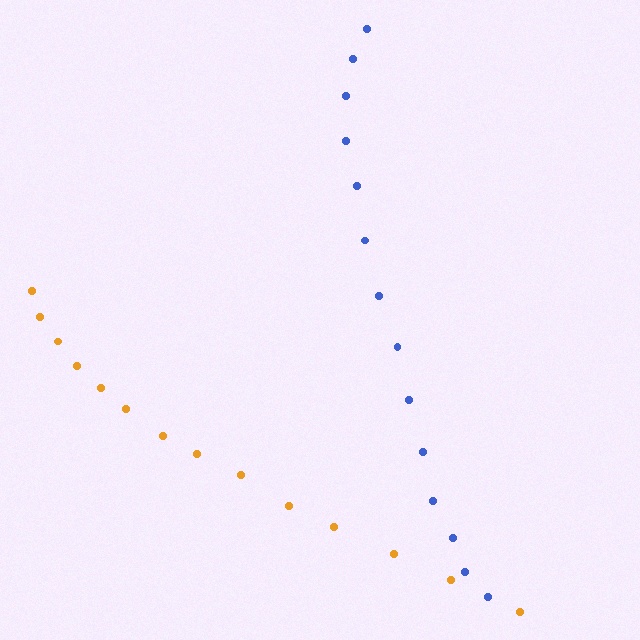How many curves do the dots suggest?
There are 2 distinct paths.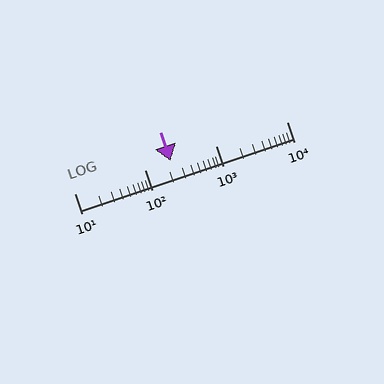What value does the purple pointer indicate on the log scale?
The pointer indicates approximately 230.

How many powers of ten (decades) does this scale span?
The scale spans 3 decades, from 10 to 10000.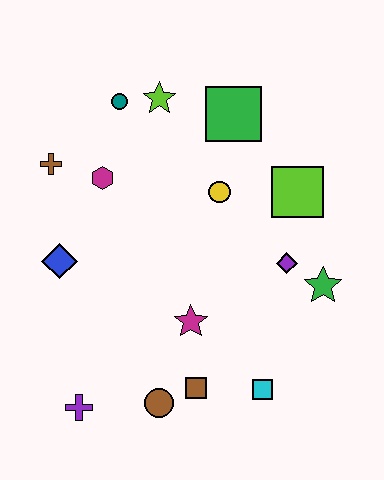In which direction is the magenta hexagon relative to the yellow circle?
The magenta hexagon is to the left of the yellow circle.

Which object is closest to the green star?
The purple diamond is closest to the green star.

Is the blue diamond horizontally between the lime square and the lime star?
No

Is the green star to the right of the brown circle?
Yes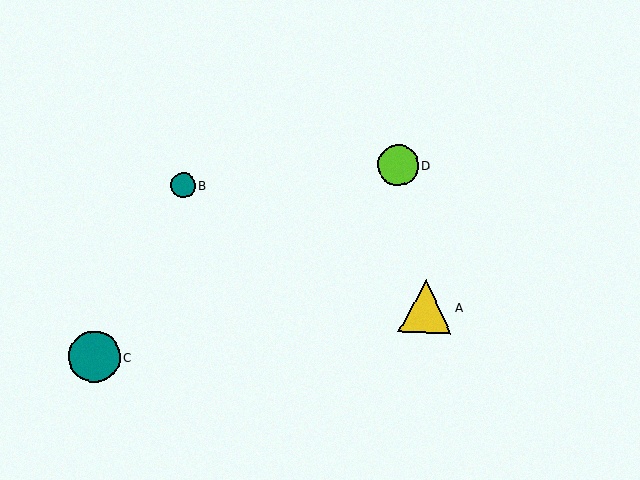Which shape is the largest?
The yellow triangle (labeled A) is the largest.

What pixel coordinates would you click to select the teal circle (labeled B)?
Click at (183, 185) to select the teal circle B.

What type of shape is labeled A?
Shape A is a yellow triangle.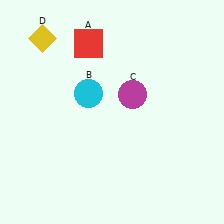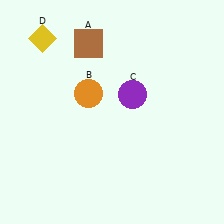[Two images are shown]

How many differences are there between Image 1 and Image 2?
There are 3 differences between the two images.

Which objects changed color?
A changed from red to brown. B changed from cyan to orange. C changed from magenta to purple.